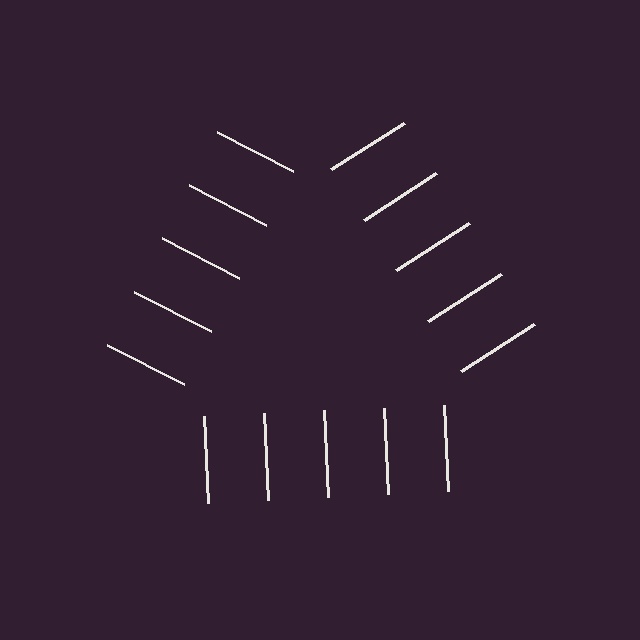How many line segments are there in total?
15 — 5 along each of the 3 edges.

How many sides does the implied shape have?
3 sides — the line-ends trace a triangle.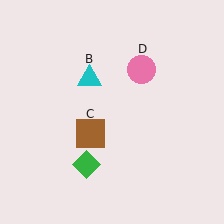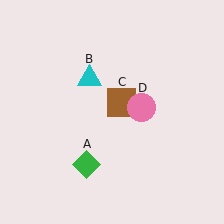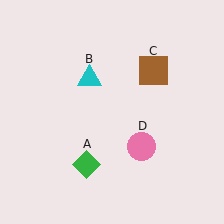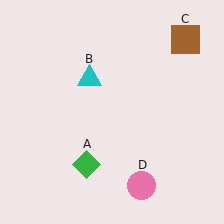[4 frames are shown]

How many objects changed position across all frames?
2 objects changed position: brown square (object C), pink circle (object D).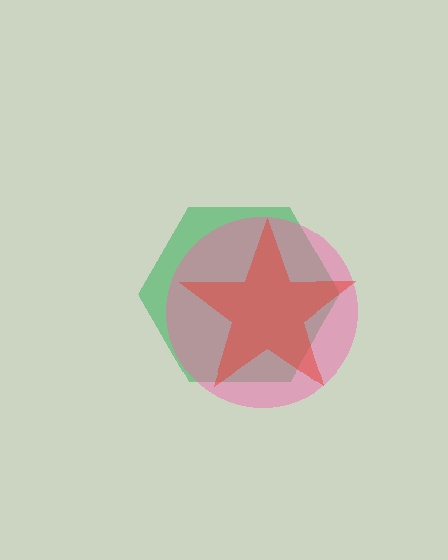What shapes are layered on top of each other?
The layered shapes are: a green hexagon, a pink circle, a red star.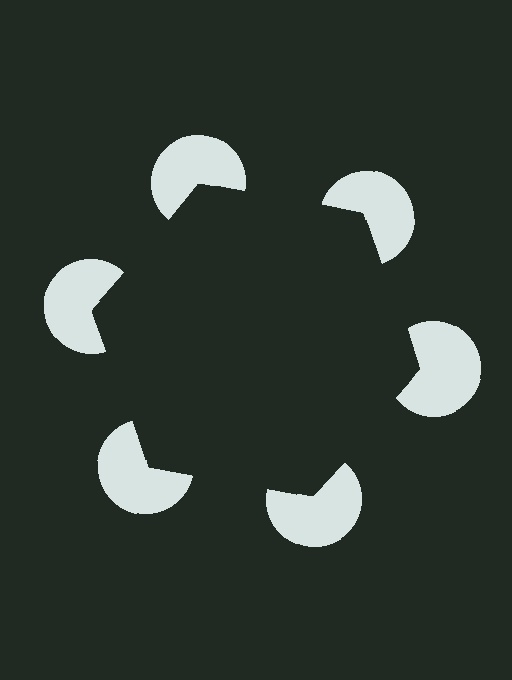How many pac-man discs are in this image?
There are 6 — one at each vertex of the illusory hexagon.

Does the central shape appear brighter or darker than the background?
It typically appears slightly darker than the background, even though no actual brightness change is drawn.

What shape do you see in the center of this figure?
An illusory hexagon — its edges are inferred from the aligned wedge cuts in the pac-man discs, not physically drawn.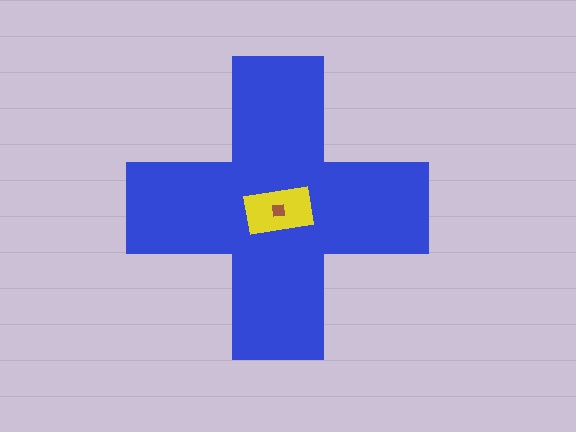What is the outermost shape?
The blue cross.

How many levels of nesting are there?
3.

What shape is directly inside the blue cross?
The yellow rectangle.